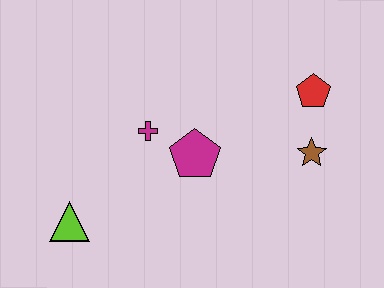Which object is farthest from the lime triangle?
The red pentagon is farthest from the lime triangle.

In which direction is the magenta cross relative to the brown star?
The magenta cross is to the left of the brown star.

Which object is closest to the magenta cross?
The magenta pentagon is closest to the magenta cross.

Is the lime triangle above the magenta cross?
No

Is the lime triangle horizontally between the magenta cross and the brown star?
No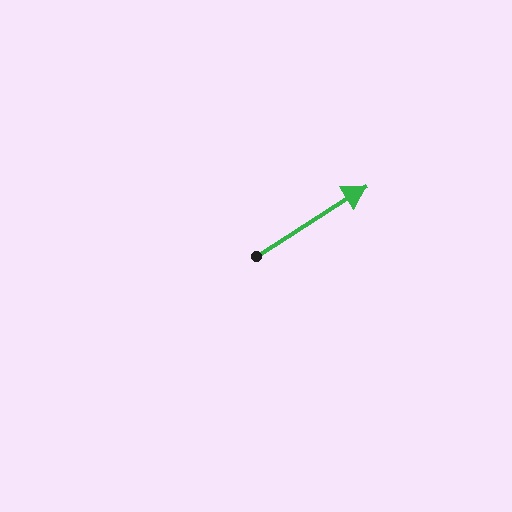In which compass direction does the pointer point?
Northeast.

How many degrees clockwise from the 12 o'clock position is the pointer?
Approximately 57 degrees.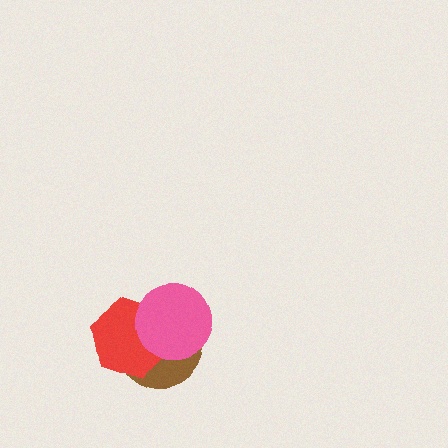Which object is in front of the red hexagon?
The pink circle is in front of the red hexagon.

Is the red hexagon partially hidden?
Yes, it is partially covered by another shape.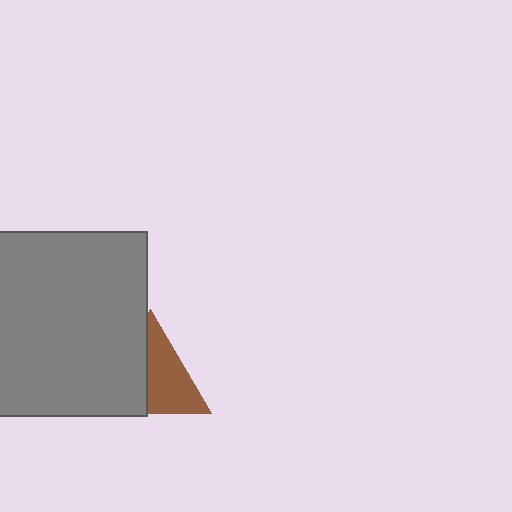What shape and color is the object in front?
The object in front is a gray rectangle.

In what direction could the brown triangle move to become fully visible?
The brown triangle could move right. That would shift it out from behind the gray rectangle entirely.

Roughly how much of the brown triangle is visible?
About half of it is visible (roughly 55%).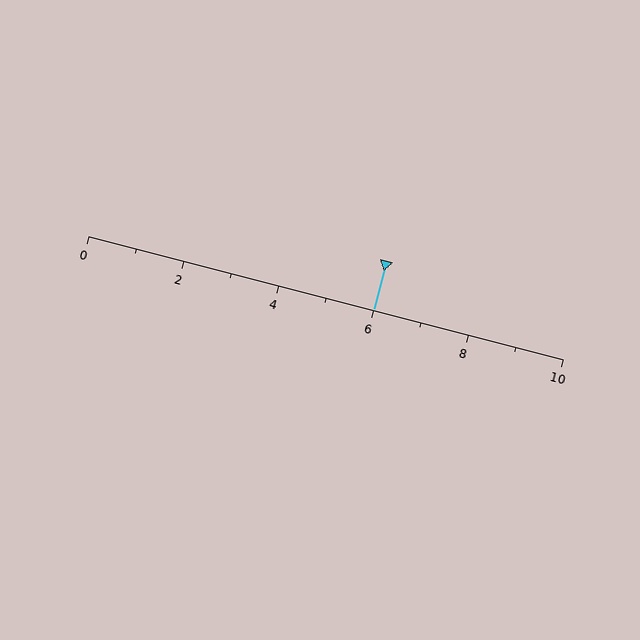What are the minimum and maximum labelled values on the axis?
The axis runs from 0 to 10.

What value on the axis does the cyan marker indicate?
The marker indicates approximately 6.